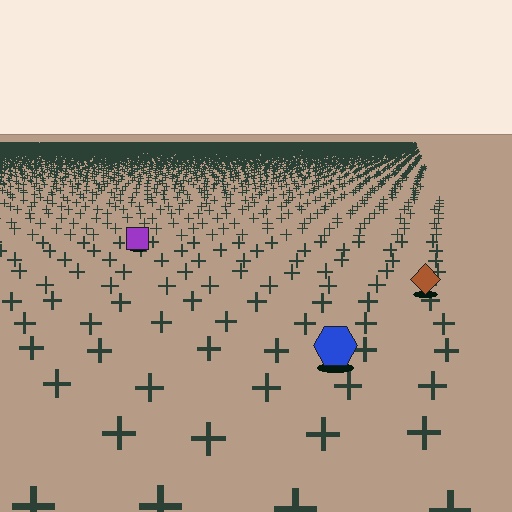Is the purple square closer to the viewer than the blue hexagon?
No. The blue hexagon is closer — you can tell from the texture gradient: the ground texture is coarser near it.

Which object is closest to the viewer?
The blue hexagon is closest. The texture marks near it are larger and more spread out.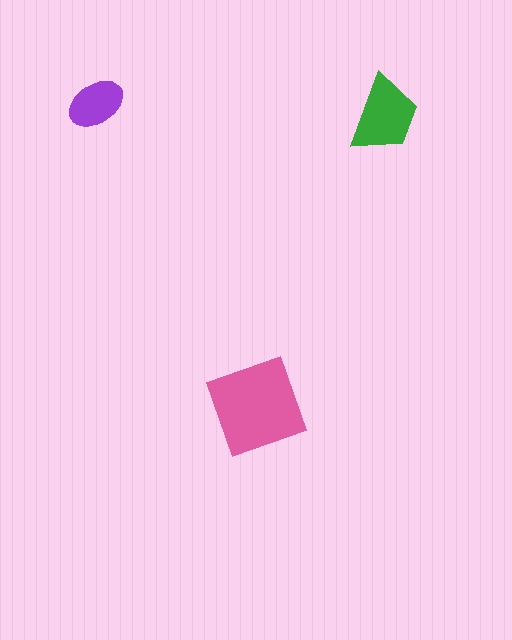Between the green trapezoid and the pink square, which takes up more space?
The pink square.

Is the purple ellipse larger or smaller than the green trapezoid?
Smaller.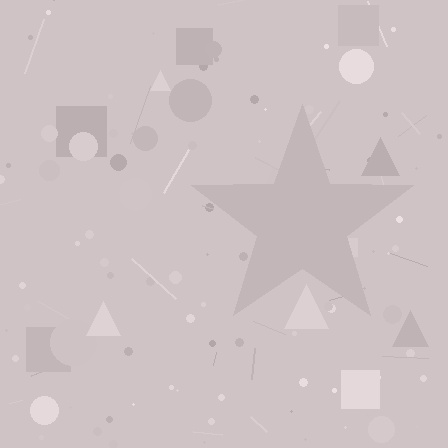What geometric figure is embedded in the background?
A star is embedded in the background.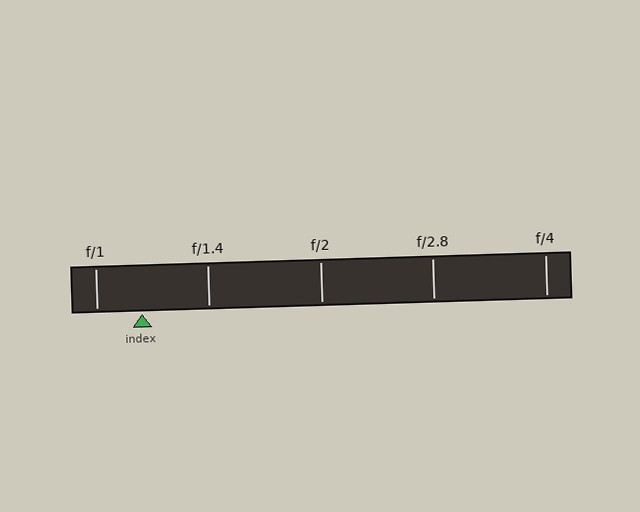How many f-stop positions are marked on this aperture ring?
There are 5 f-stop positions marked.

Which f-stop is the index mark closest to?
The index mark is closest to f/1.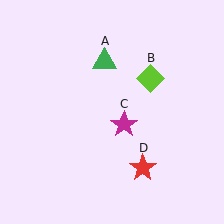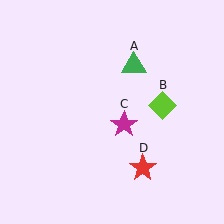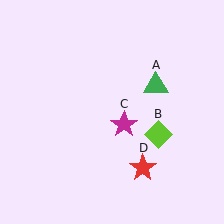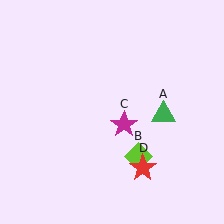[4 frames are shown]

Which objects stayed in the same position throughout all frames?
Magenta star (object C) and red star (object D) remained stationary.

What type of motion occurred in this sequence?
The green triangle (object A), lime diamond (object B) rotated clockwise around the center of the scene.